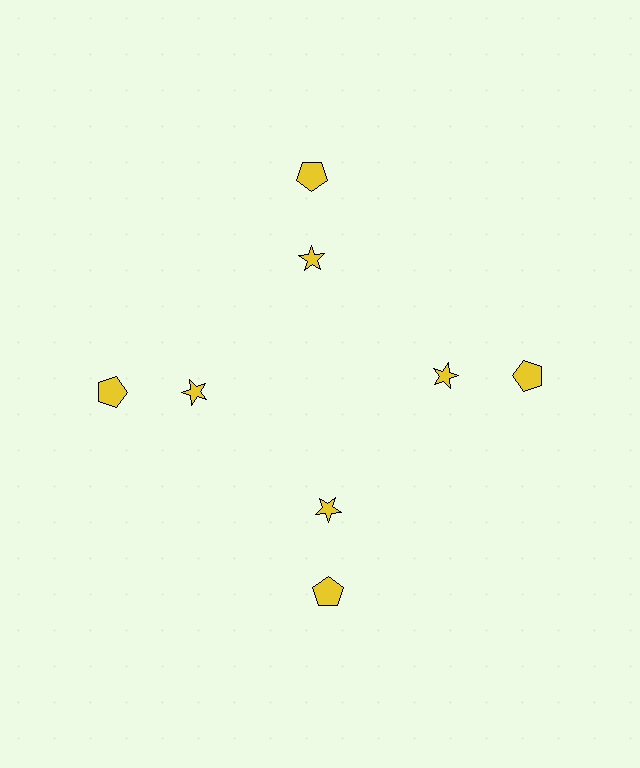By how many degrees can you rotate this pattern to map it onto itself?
The pattern maps onto itself every 90 degrees of rotation.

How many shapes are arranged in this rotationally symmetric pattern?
There are 8 shapes, arranged in 4 groups of 2.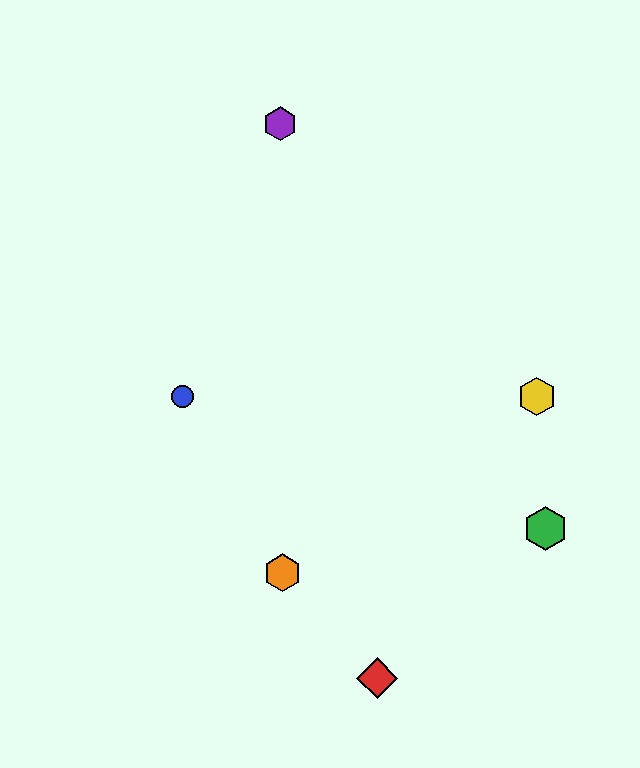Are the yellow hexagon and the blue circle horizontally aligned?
Yes, both are at y≈397.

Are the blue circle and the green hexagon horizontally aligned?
No, the blue circle is at y≈397 and the green hexagon is at y≈529.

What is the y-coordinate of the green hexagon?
The green hexagon is at y≈529.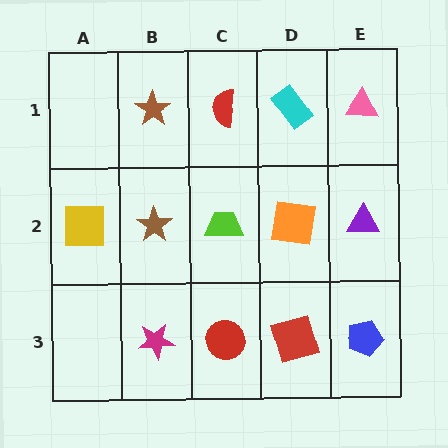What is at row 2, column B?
A brown star.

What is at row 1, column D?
A cyan rectangle.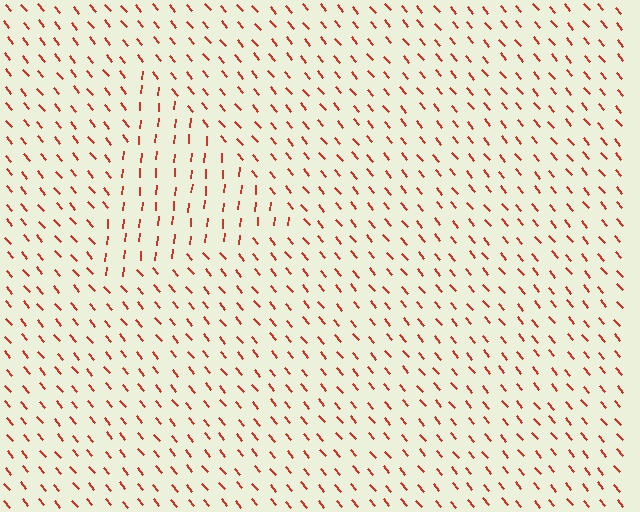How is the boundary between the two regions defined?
The boundary is defined purely by a change in line orientation (approximately 45 degrees difference). All lines are the same color and thickness.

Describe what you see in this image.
The image is filled with small red line segments. A triangle region in the image has lines oriented differently from the surrounding lines, creating a visible texture boundary.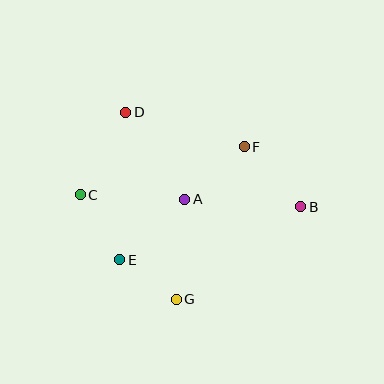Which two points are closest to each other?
Points E and G are closest to each other.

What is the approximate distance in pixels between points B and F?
The distance between B and F is approximately 83 pixels.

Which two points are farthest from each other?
Points B and C are farthest from each other.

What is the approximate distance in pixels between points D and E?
The distance between D and E is approximately 148 pixels.